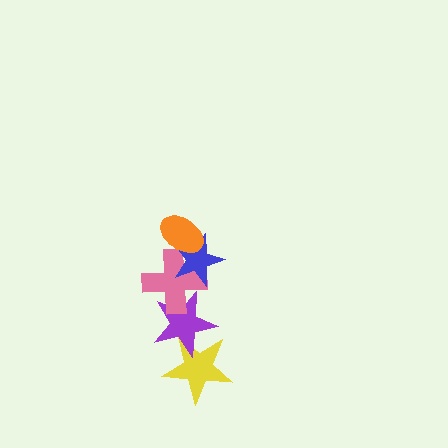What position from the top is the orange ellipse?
The orange ellipse is 1st from the top.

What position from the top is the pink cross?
The pink cross is 3rd from the top.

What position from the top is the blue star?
The blue star is 2nd from the top.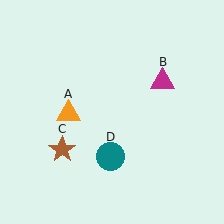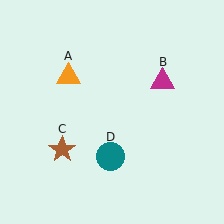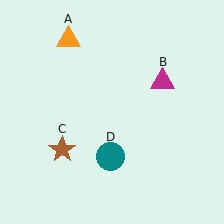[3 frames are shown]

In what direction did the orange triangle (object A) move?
The orange triangle (object A) moved up.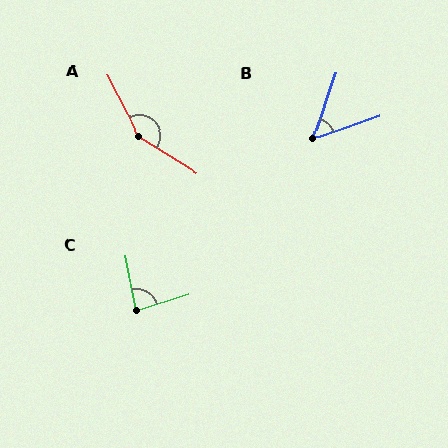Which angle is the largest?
A, at approximately 149 degrees.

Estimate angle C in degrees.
Approximately 84 degrees.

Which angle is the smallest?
B, at approximately 52 degrees.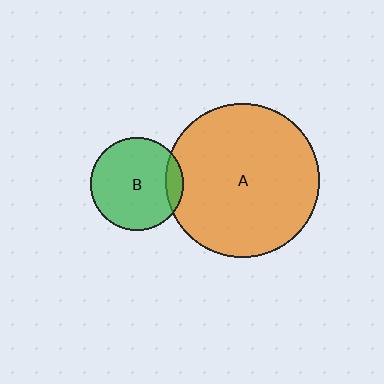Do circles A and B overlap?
Yes.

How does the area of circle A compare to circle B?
Approximately 2.7 times.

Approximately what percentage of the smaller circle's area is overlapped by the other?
Approximately 10%.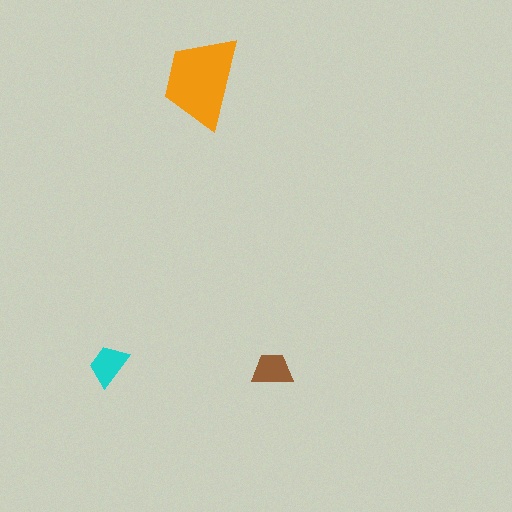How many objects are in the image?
There are 3 objects in the image.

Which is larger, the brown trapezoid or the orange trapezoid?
The orange one.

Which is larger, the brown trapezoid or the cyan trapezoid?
The cyan one.